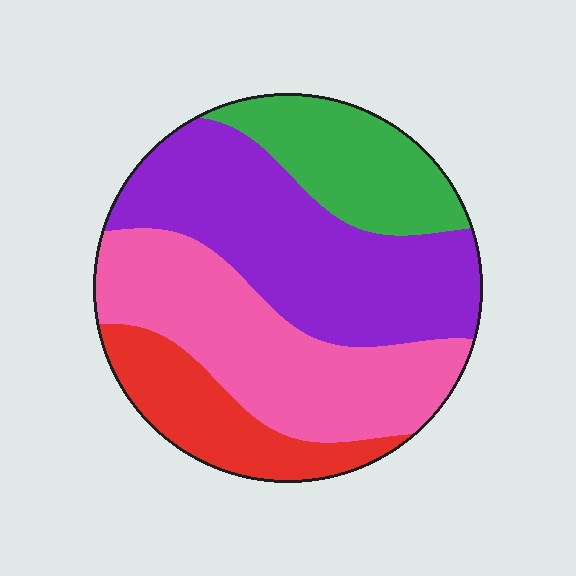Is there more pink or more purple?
Purple.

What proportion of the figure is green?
Green takes up about one sixth (1/6) of the figure.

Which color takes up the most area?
Purple, at roughly 35%.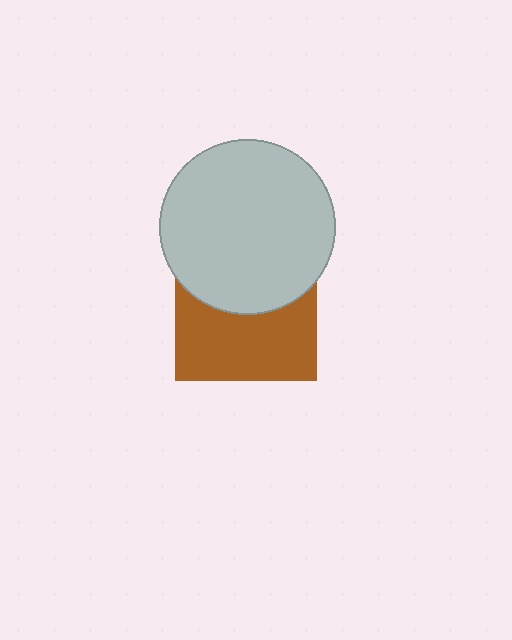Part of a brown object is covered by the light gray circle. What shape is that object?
It is a square.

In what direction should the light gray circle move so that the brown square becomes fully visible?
The light gray circle should move up. That is the shortest direction to clear the overlap and leave the brown square fully visible.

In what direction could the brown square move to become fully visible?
The brown square could move down. That would shift it out from behind the light gray circle entirely.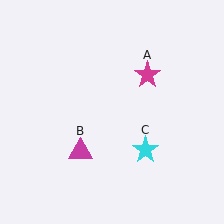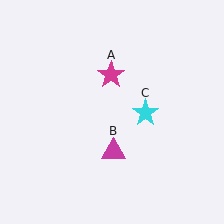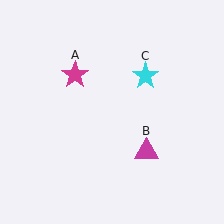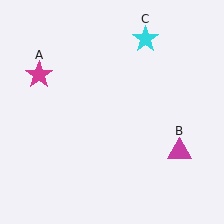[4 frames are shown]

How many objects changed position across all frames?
3 objects changed position: magenta star (object A), magenta triangle (object B), cyan star (object C).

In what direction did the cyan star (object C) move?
The cyan star (object C) moved up.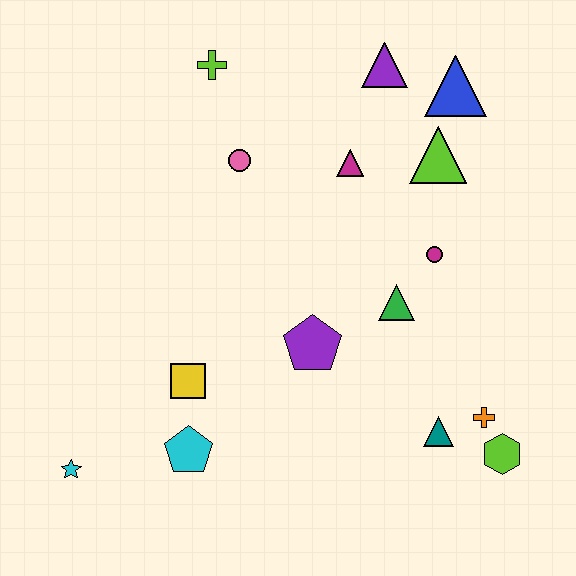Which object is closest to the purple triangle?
The blue triangle is closest to the purple triangle.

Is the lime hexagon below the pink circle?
Yes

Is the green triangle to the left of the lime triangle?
Yes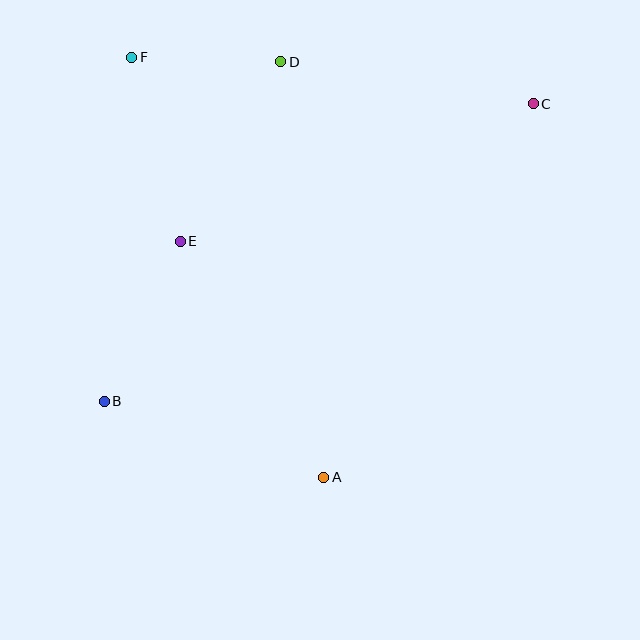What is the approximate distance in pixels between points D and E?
The distance between D and E is approximately 206 pixels.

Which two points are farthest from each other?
Points B and C are farthest from each other.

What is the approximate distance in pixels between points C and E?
The distance between C and E is approximately 379 pixels.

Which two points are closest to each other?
Points D and F are closest to each other.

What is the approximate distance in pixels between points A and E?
The distance between A and E is approximately 276 pixels.